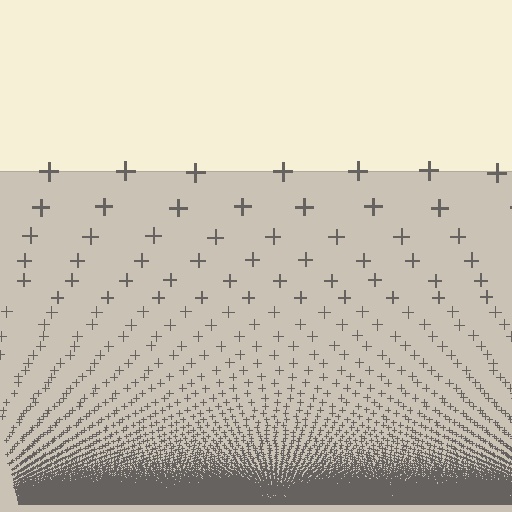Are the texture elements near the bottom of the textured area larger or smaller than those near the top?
Smaller. The gradient is inverted — elements near the bottom are smaller and denser.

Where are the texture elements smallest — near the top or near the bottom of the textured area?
Near the bottom.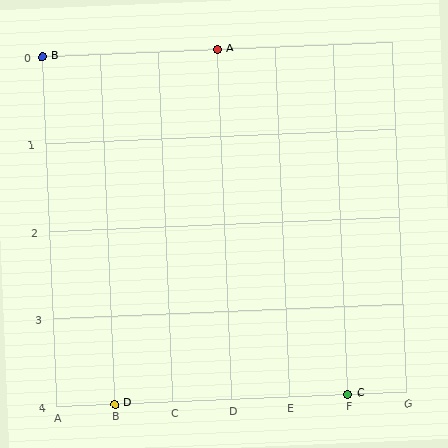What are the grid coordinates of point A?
Point A is at grid coordinates (D, 0).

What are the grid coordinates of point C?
Point C is at grid coordinates (F, 4).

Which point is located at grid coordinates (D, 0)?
Point A is at (D, 0).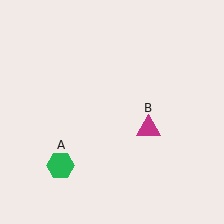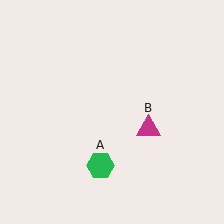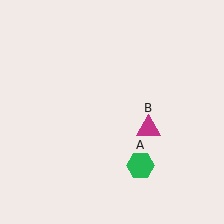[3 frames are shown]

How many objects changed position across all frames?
1 object changed position: green hexagon (object A).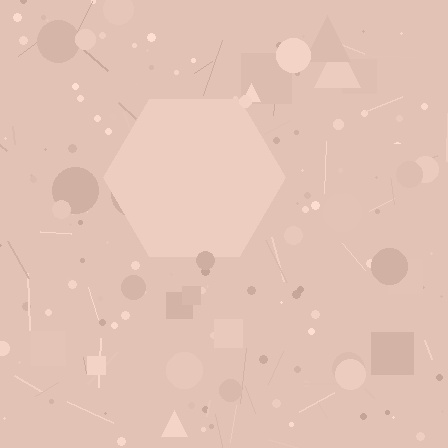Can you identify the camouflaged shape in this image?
The camouflaged shape is a hexagon.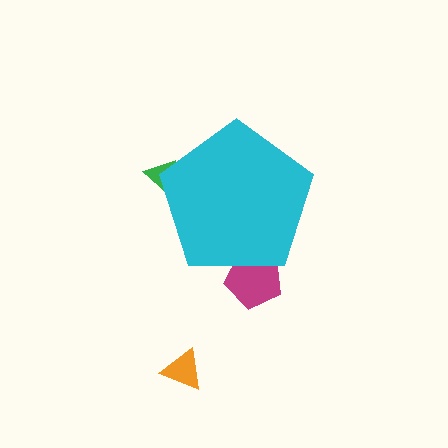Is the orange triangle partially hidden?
No, the orange triangle is fully visible.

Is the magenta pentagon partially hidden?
Yes, the magenta pentagon is partially hidden behind the cyan pentagon.